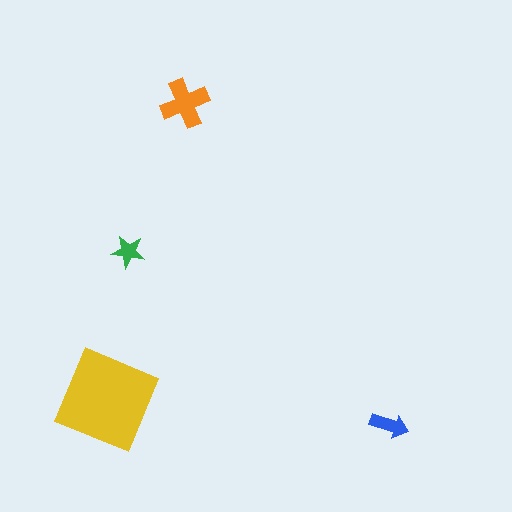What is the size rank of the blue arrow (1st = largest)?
3rd.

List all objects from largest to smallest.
The yellow square, the orange cross, the blue arrow, the green star.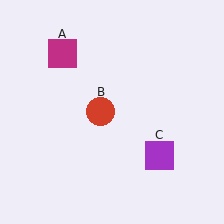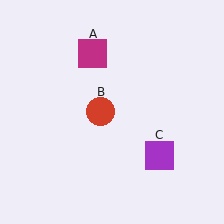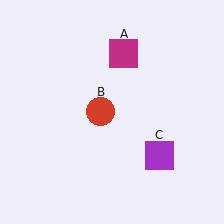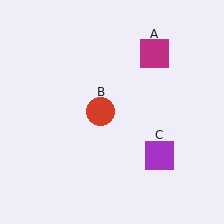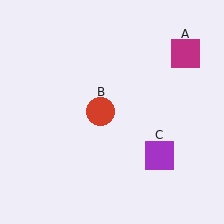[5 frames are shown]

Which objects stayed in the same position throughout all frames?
Red circle (object B) and purple square (object C) remained stationary.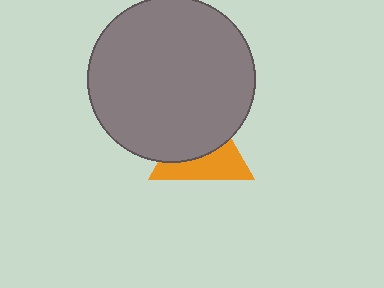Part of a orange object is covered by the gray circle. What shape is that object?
It is a triangle.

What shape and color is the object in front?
The object in front is a gray circle.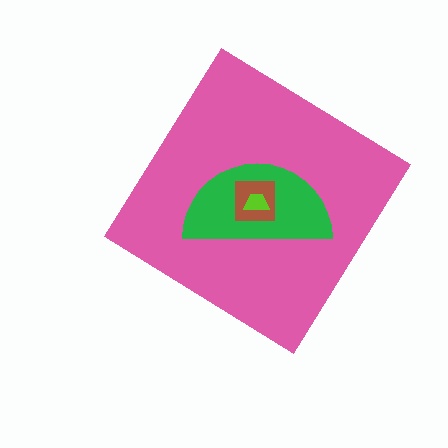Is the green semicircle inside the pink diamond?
Yes.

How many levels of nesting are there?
4.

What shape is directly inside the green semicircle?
The brown square.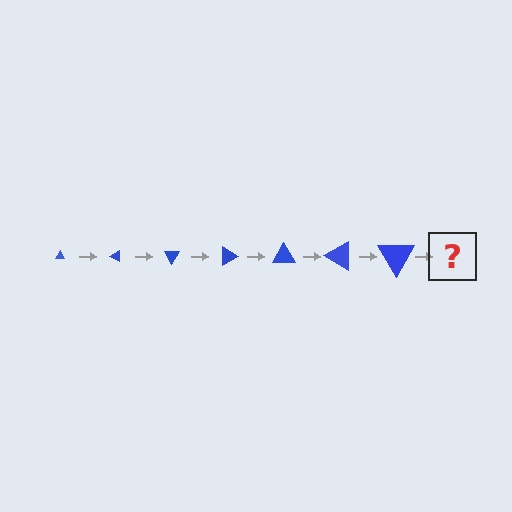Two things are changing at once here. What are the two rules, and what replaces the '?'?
The two rules are that the triangle grows larger each step and it rotates 30 degrees each step. The '?' should be a triangle, larger than the previous one and rotated 210 degrees from the start.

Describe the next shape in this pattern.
It should be a triangle, larger than the previous one and rotated 210 degrees from the start.